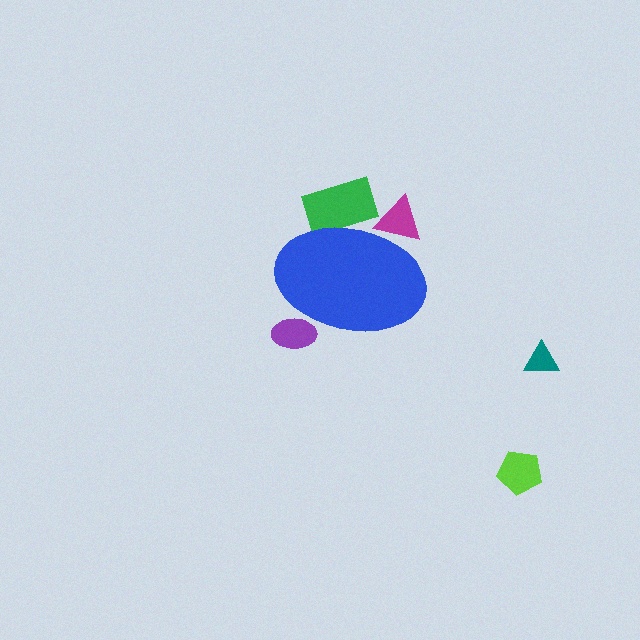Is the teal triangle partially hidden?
No, the teal triangle is fully visible.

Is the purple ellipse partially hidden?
Yes, the purple ellipse is partially hidden behind the blue ellipse.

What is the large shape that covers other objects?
A blue ellipse.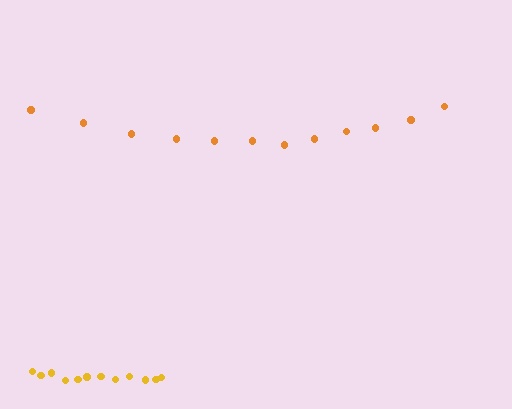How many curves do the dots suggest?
There are 2 distinct paths.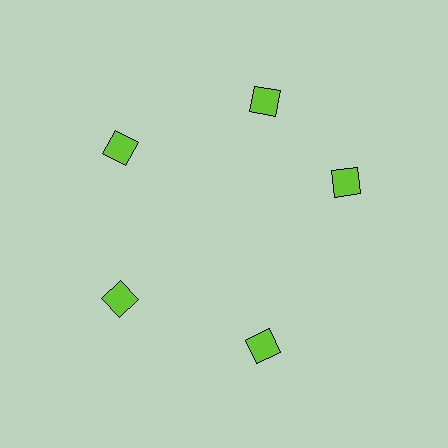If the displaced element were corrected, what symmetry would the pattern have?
It would have 5-fold rotational symmetry — the pattern would map onto itself every 72 degrees.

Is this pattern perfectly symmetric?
No. The 5 lime squares are arranged in a ring, but one element near the 3 o'clock position is rotated out of alignment along the ring, breaking the 5-fold rotational symmetry.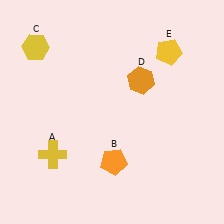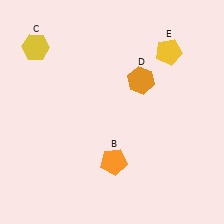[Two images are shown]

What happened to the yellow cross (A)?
The yellow cross (A) was removed in Image 2. It was in the bottom-left area of Image 1.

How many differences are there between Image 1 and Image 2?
There is 1 difference between the two images.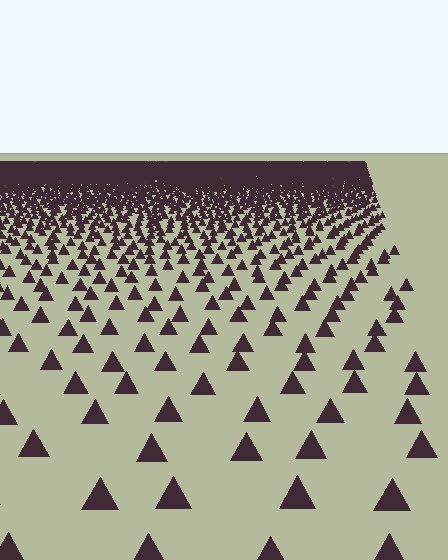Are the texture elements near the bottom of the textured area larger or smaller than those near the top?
Larger. Near the bottom, elements are closer to the viewer and appear at a bigger on-screen size.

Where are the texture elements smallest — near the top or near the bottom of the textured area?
Near the top.